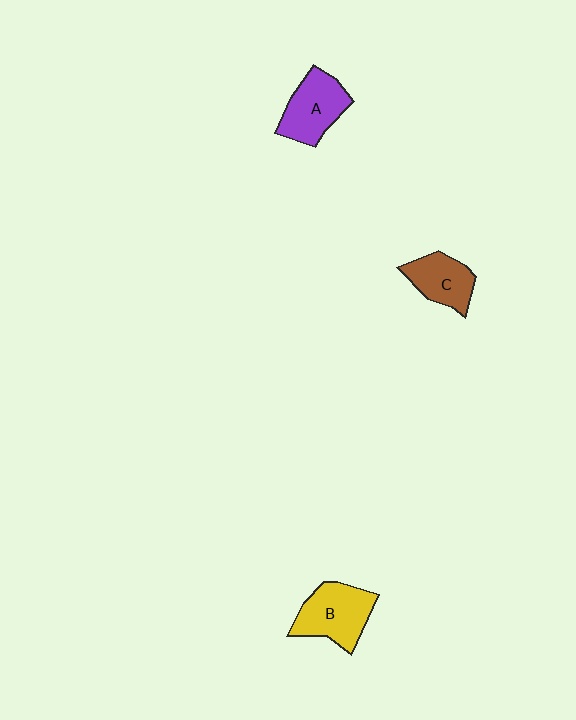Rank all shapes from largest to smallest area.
From largest to smallest: B (yellow), A (purple), C (brown).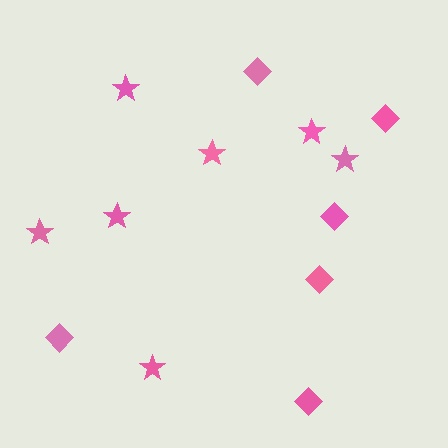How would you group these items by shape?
There are 2 groups: one group of diamonds (6) and one group of stars (7).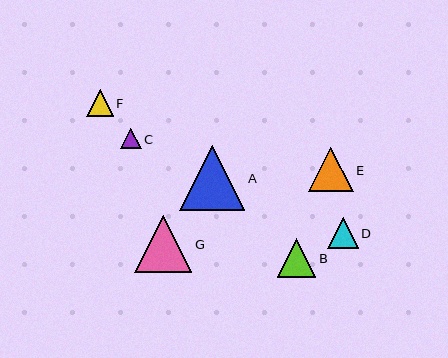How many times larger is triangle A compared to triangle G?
Triangle A is approximately 1.1 times the size of triangle G.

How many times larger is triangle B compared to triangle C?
Triangle B is approximately 1.9 times the size of triangle C.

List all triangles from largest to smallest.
From largest to smallest: A, G, E, B, D, F, C.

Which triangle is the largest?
Triangle A is the largest with a size of approximately 65 pixels.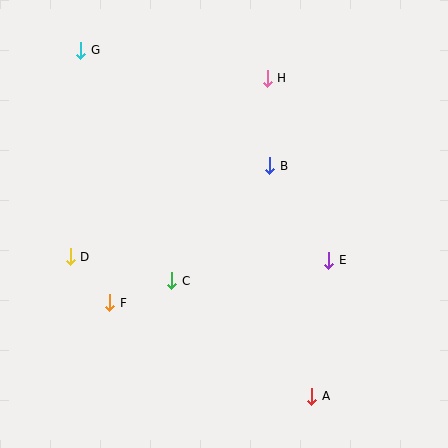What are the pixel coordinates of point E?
Point E is at (329, 260).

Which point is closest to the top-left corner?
Point G is closest to the top-left corner.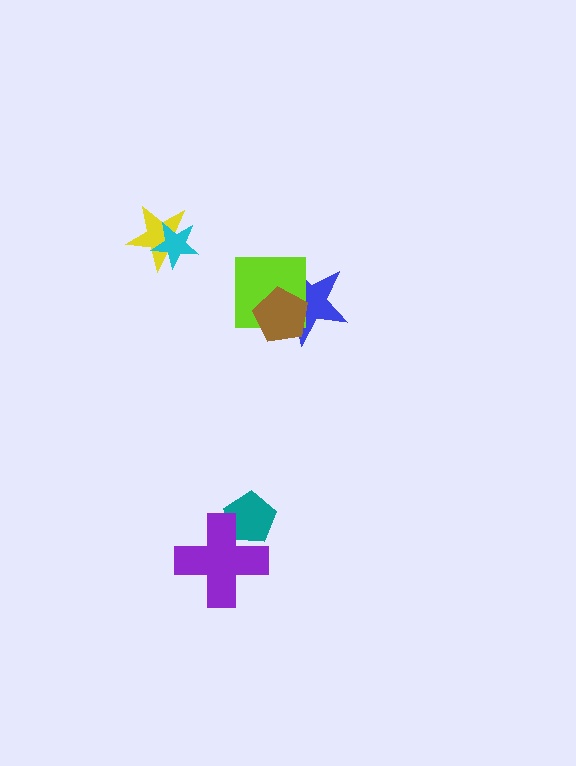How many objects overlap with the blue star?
2 objects overlap with the blue star.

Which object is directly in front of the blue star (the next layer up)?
The lime square is directly in front of the blue star.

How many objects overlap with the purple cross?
1 object overlaps with the purple cross.